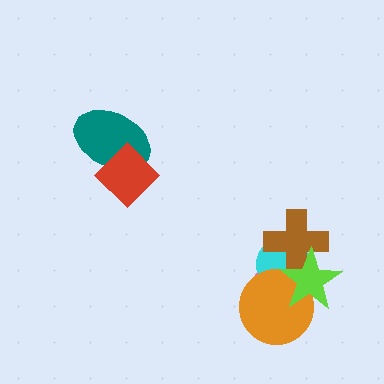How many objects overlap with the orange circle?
3 objects overlap with the orange circle.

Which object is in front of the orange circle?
The lime star is in front of the orange circle.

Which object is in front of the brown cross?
The lime star is in front of the brown cross.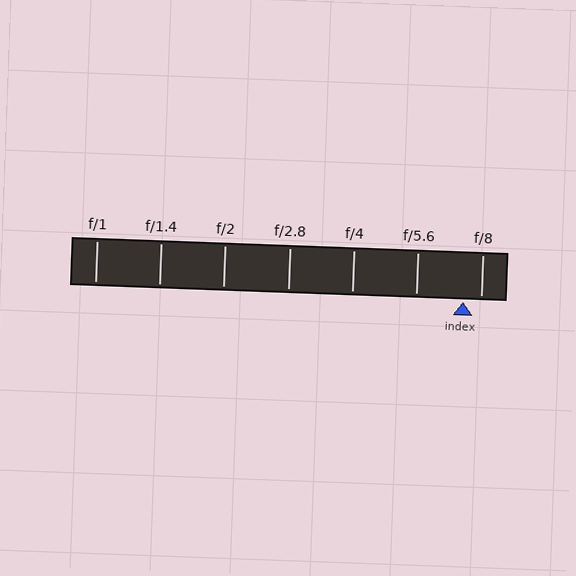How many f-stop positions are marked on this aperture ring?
There are 7 f-stop positions marked.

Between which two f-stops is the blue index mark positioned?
The index mark is between f/5.6 and f/8.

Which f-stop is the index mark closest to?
The index mark is closest to f/8.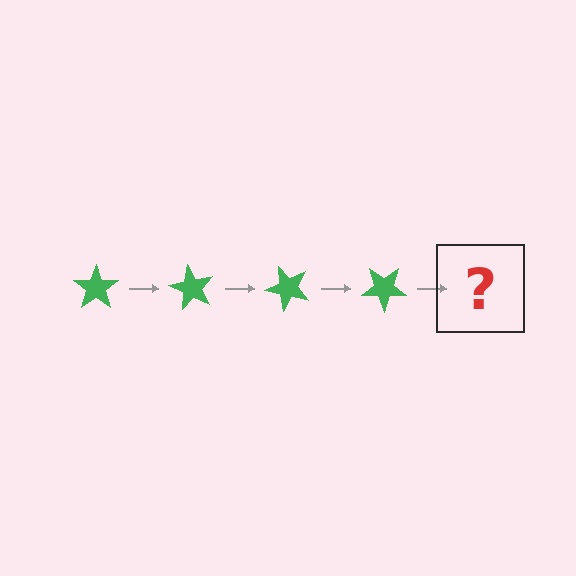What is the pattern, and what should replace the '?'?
The pattern is that the star rotates 60 degrees each step. The '?' should be a green star rotated 240 degrees.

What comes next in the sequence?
The next element should be a green star rotated 240 degrees.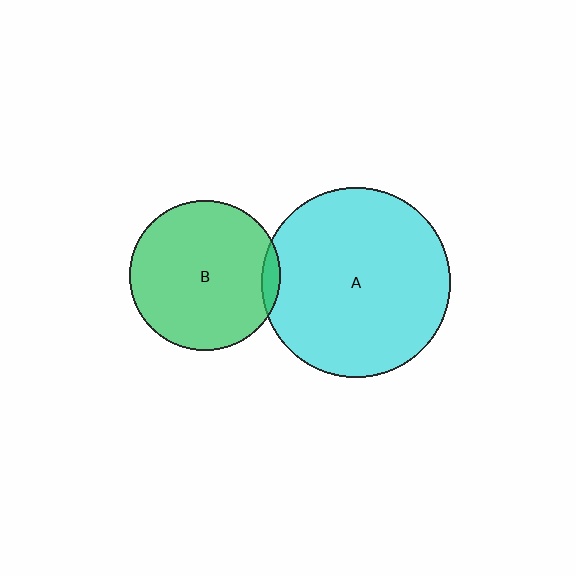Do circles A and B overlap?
Yes.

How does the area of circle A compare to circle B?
Approximately 1.6 times.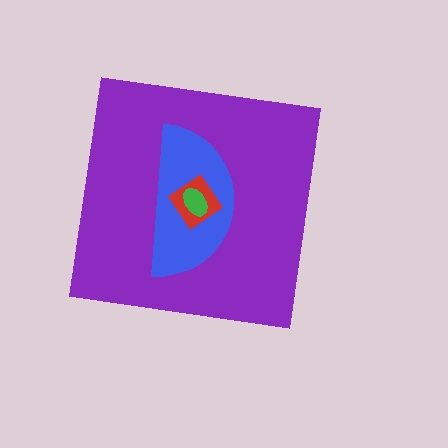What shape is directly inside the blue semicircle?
The red diamond.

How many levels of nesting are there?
4.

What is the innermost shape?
The green ellipse.